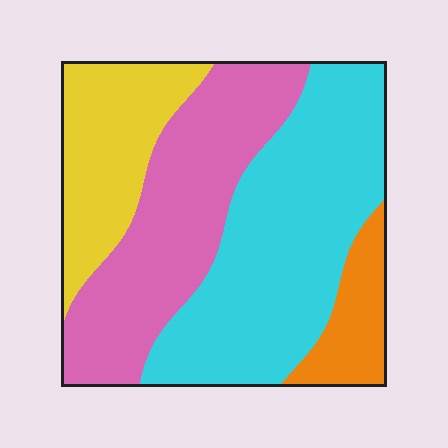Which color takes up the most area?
Cyan, at roughly 40%.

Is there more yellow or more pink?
Pink.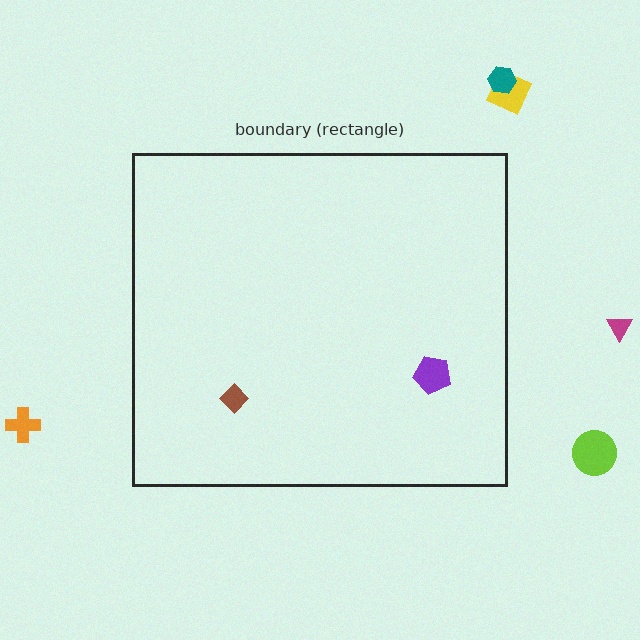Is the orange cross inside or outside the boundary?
Outside.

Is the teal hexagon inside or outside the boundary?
Outside.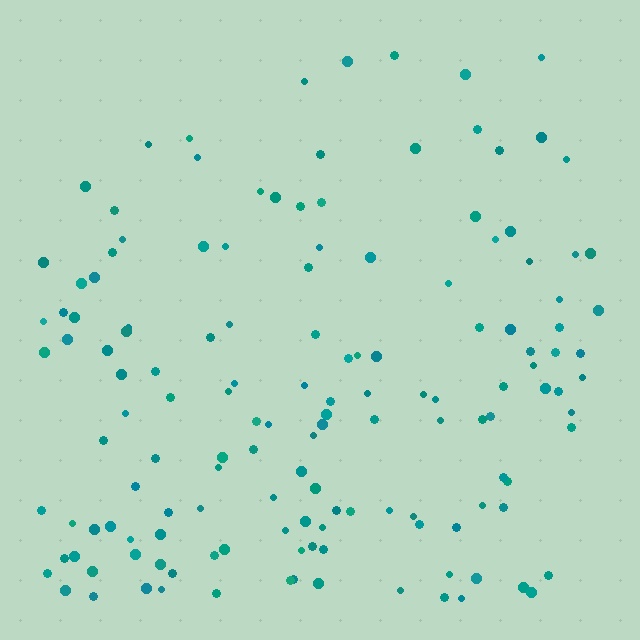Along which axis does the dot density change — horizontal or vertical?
Vertical.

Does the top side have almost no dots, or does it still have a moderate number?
Still a moderate number, just noticeably fewer than the bottom.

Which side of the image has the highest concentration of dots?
The bottom.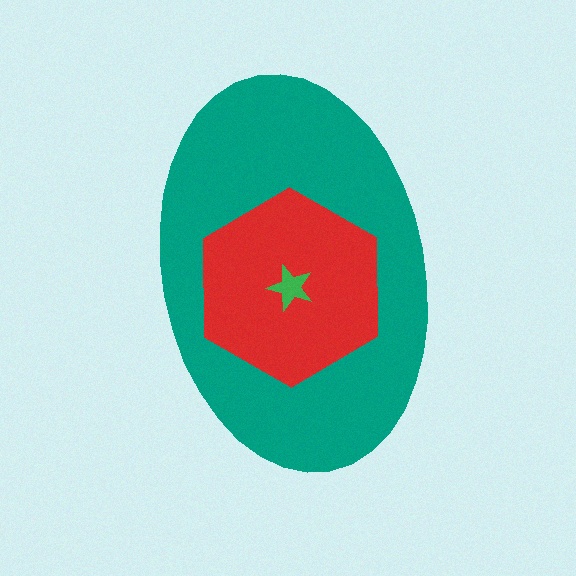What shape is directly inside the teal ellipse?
The red hexagon.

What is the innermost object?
The green star.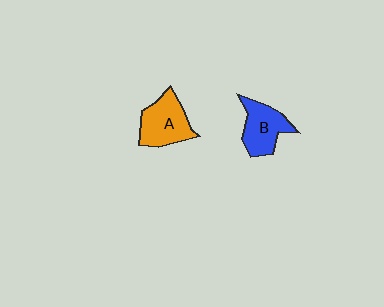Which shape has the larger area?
Shape A (orange).